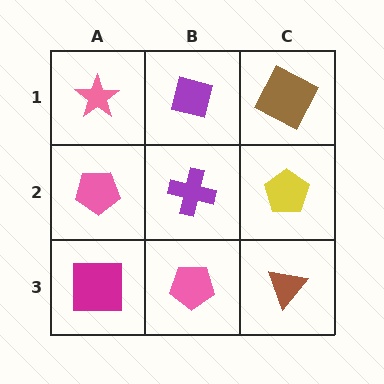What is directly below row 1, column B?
A purple cross.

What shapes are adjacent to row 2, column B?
A purple square (row 1, column B), a pink pentagon (row 3, column B), a pink pentagon (row 2, column A), a yellow pentagon (row 2, column C).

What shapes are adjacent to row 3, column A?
A pink pentagon (row 2, column A), a pink pentagon (row 3, column B).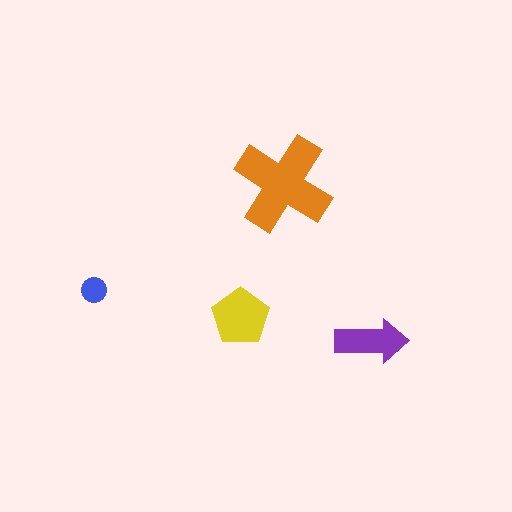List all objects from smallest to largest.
The blue circle, the purple arrow, the yellow pentagon, the orange cross.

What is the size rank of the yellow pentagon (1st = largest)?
2nd.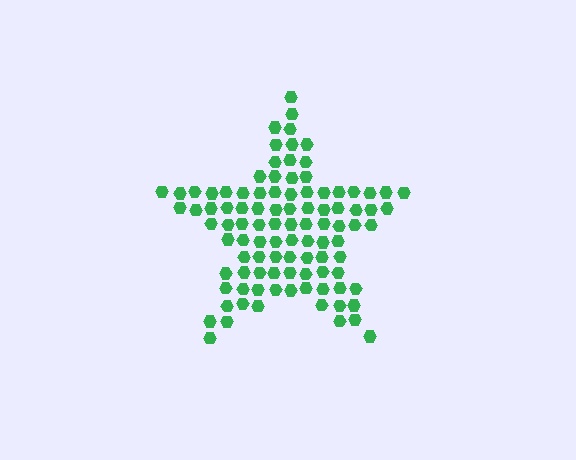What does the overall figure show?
The overall figure shows a star.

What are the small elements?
The small elements are hexagons.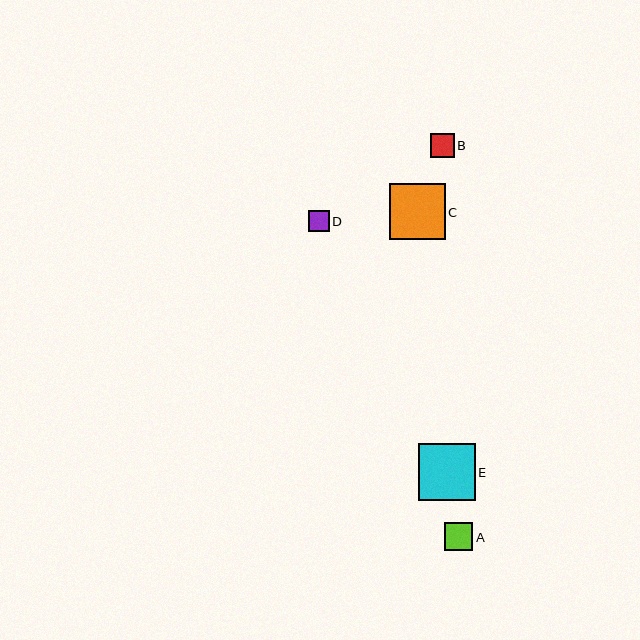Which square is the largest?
Square E is the largest with a size of approximately 57 pixels.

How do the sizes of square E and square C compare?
Square E and square C are approximately the same size.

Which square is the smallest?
Square D is the smallest with a size of approximately 21 pixels.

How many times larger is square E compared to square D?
Square E is approximately 2.7 times the size of square D.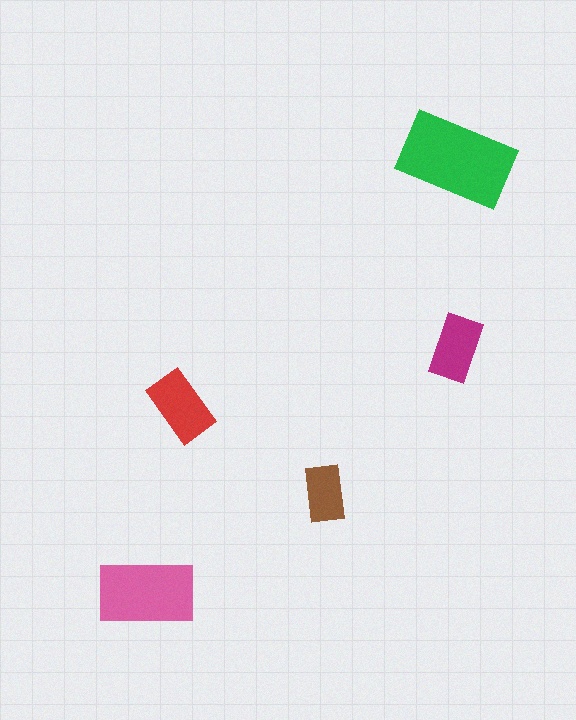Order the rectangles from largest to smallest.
the green one, the pink one, the red one, the magenta one, the brown one.